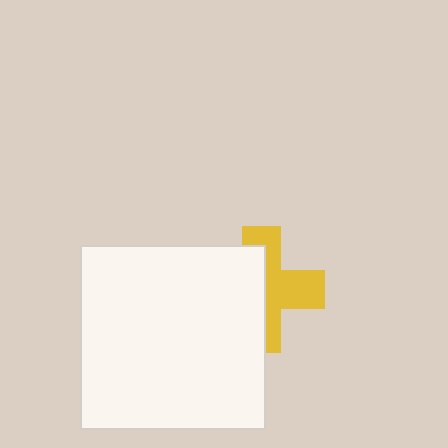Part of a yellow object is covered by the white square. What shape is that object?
It is a cross.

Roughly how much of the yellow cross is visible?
About half of it is visible (roughly 50%).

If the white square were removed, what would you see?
You would see the complete yellow cross.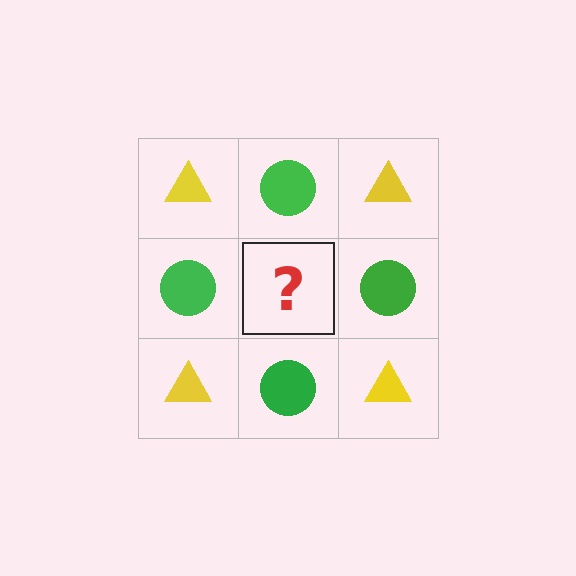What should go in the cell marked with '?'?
The missing cell should contain a yellow triangle.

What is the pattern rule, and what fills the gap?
The rule is that it alternates yellow triangle and green circle in a checkerboard pattern. The gap should be filled with a yellow triangle.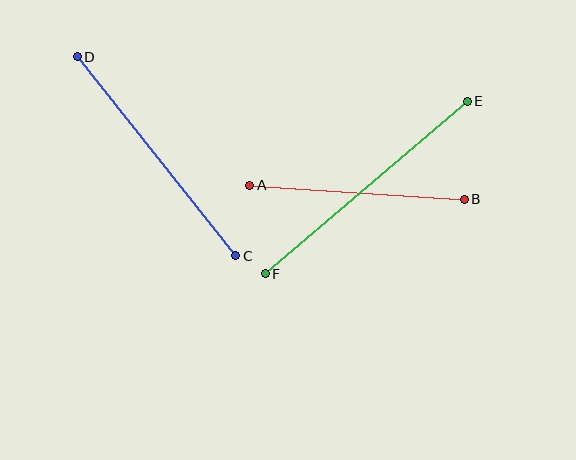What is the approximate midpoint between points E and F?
The midpoint is at approximately (366, 187) pixels.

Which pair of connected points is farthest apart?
Points E and F are farthest apart.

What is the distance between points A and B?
The distance is approximately 215 pixels.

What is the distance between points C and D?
The distance is approximately 254 pixels.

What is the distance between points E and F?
The distance is approximately 265 pixels.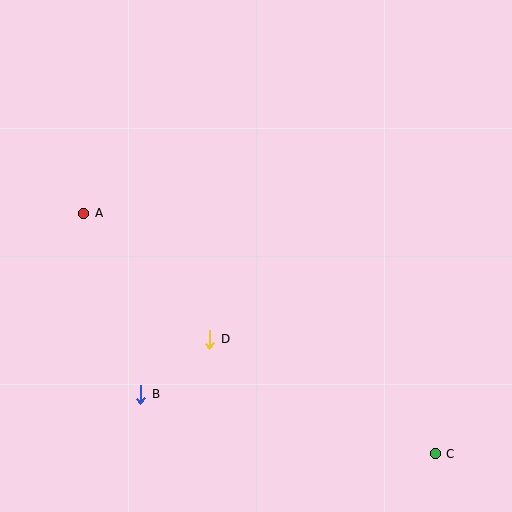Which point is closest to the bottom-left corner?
Point B is closest to the bottom-left corner.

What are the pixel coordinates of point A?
Point A is at (83, 213).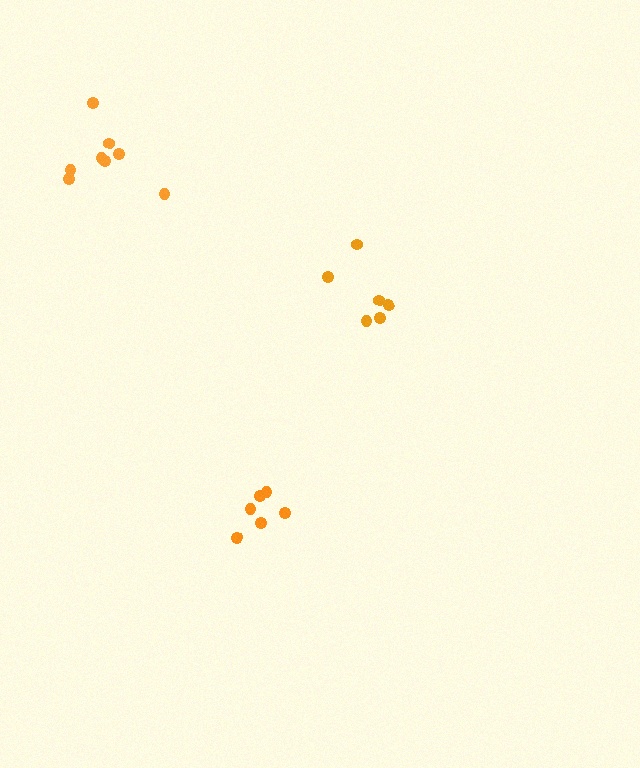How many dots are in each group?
Group 1: 6 dots, Group 2: 6 dots, Group 3: 8 dots (20 total).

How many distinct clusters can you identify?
There are 3 distinct clusters.